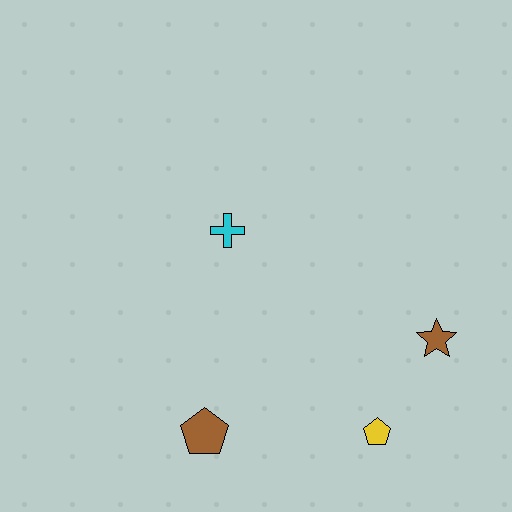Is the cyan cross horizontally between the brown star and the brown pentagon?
Yes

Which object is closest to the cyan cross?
The brown pentagon is closest to the cyan cross.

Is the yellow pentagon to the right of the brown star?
No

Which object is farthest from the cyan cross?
The yellow pentagon is farthest from the cyan cross.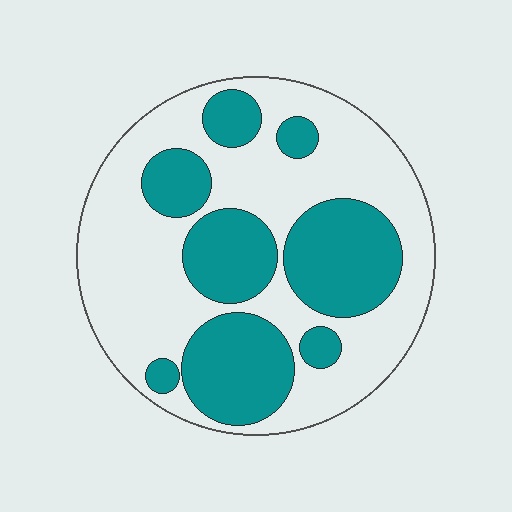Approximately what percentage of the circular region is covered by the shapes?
Approximately 40%.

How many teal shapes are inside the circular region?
8.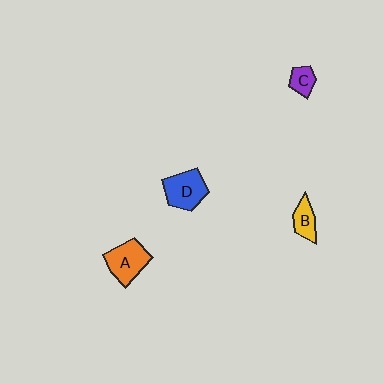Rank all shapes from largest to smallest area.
From largest to smallest: A (orange), D (blue), B (yellow), C (purple).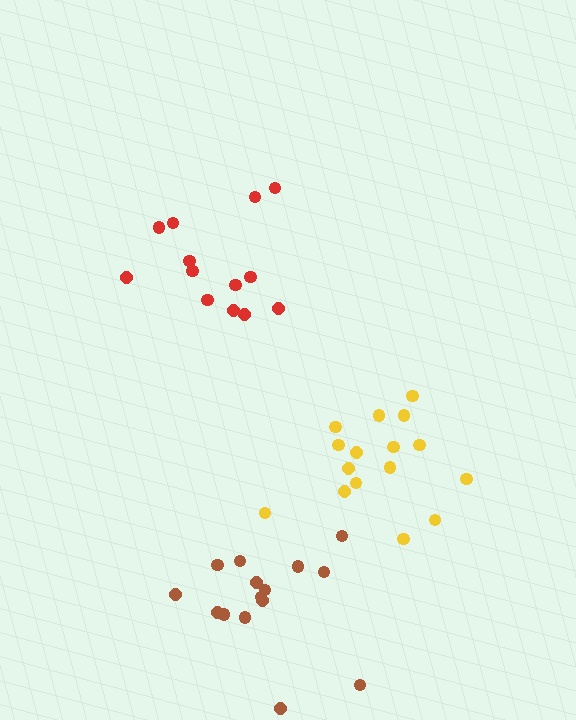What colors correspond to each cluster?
The clusters are colored: yellow, brown, red.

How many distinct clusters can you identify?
There are 3 distinct clusters.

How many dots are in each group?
Group 1: 16 dots, Group 2: 15 dots, Group 3: 13 dots (44 total).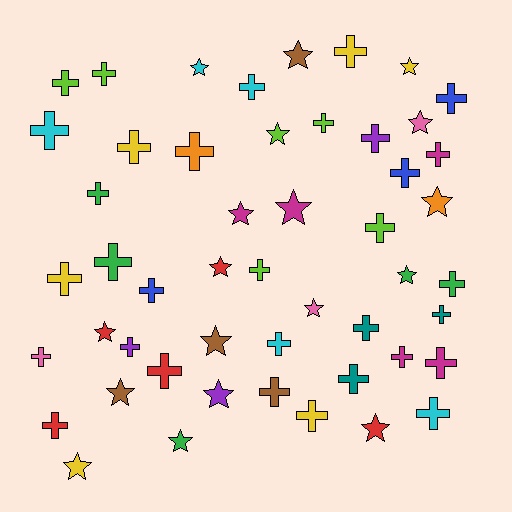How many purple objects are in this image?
There are 3 purple objects.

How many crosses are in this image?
There are 32 crosses.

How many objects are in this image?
There are 50 objects.